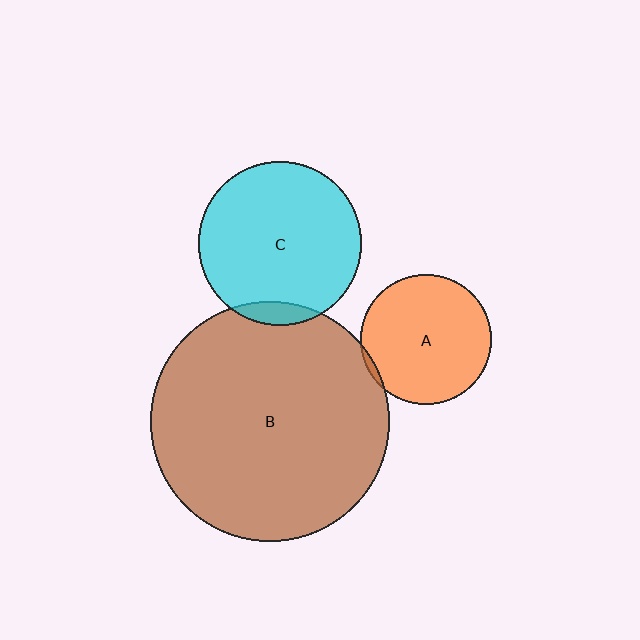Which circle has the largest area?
Circle B (brown).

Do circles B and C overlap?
Yes.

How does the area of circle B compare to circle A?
Approximately 3.4 times.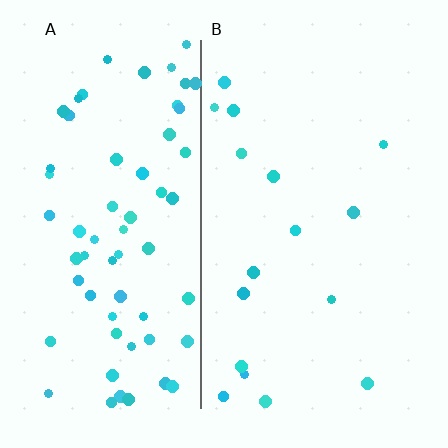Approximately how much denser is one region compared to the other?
Approximately 4.1× — region A over region B.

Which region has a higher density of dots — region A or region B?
A (the left).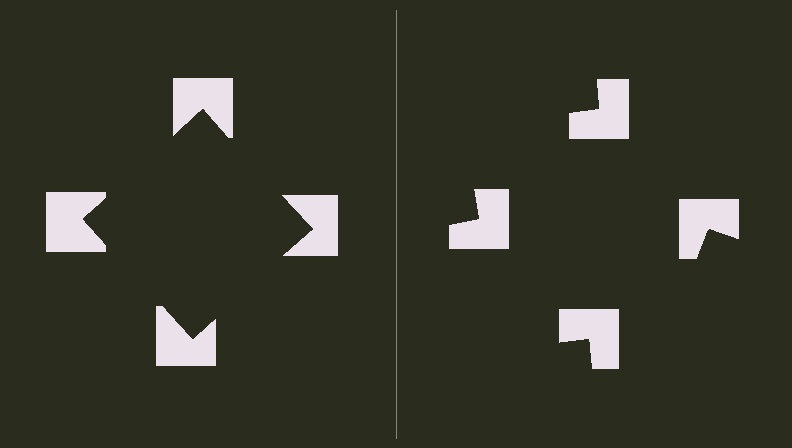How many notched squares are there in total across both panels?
8 — 4 on each side.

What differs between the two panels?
The notched squares are positioned identically on both sides; only the wedge orientations differ. On the left they align to a square; on the right they are misaligned.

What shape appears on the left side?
An illusory square.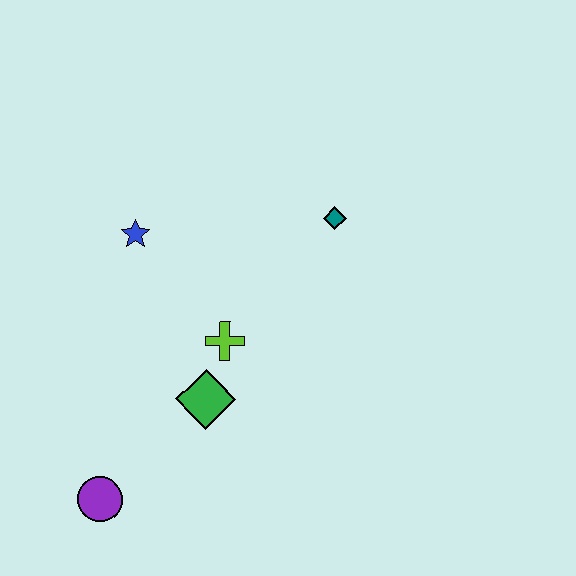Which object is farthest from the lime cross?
The purple circle is farthest from the lime cross.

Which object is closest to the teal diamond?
The lime cross is closest to the teal diamond.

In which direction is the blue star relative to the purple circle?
The blue star is above the purple circle.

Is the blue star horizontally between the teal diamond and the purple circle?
Yes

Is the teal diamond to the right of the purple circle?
Yes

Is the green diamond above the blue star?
No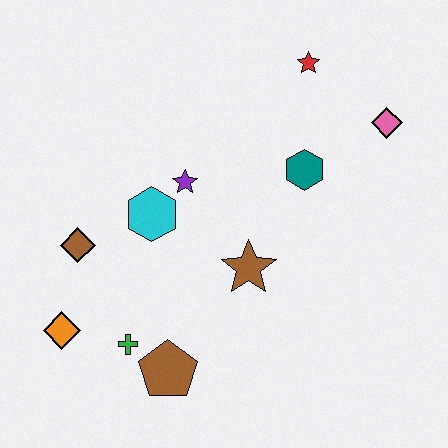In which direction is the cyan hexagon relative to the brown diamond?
The cyan hexagon is to the right of the brown diamond.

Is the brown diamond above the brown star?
Yes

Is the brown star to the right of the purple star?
Yes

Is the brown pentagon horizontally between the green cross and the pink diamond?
Yes